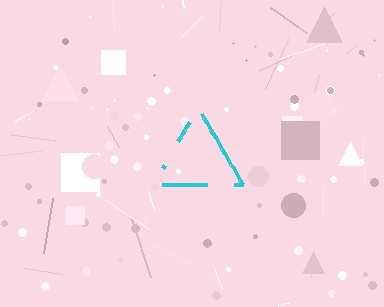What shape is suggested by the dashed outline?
The dashed outline suggests a triangle.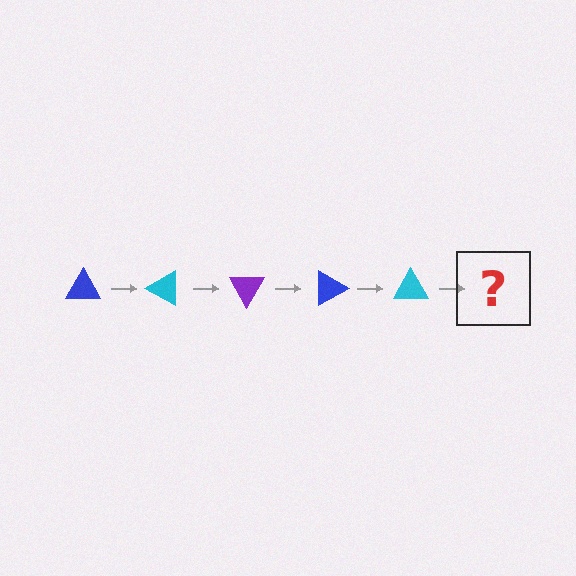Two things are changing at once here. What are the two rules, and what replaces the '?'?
The two rules are that it rotates 30 degrees each step and the color cycles through blue, cyan, and purple. The '?' should be a purple triangle, rotated 150 degrees from the start.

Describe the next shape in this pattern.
It should be a purple triangle, rotated 150 degrees from the start.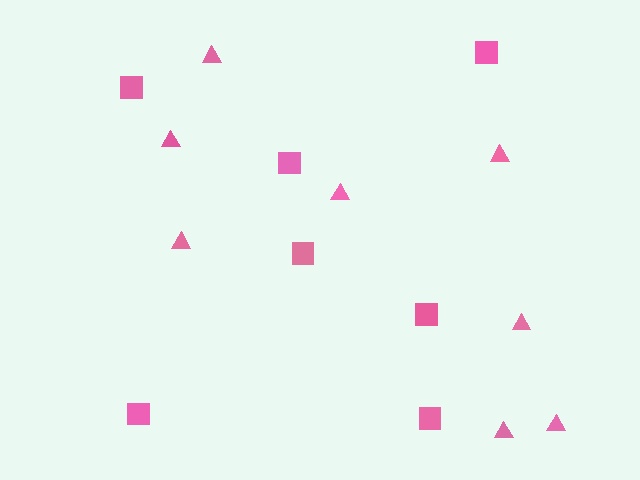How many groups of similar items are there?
There are 2 groups: one group of squares (7) and one group of triangles (8).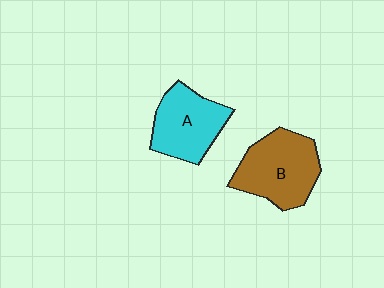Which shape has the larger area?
Shape B (brown).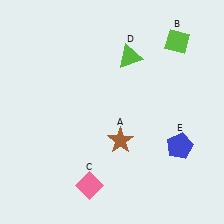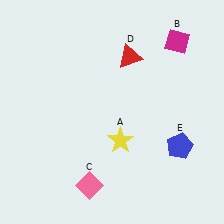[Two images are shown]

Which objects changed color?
A changed from brown to yellow. B changed from lime to magenta. D changed from lime to red.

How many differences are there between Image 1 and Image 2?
There are 3 differences between the two images.